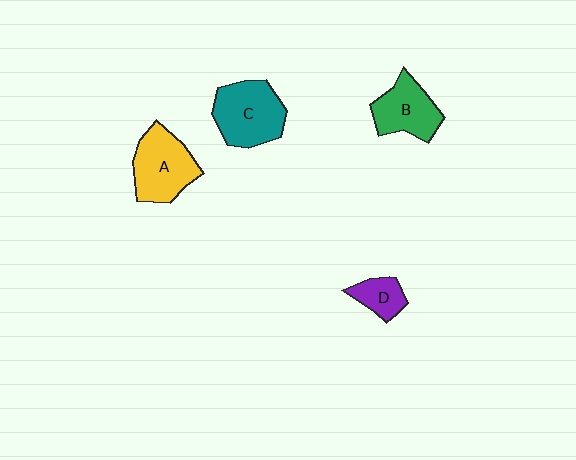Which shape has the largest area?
Shape C (teal).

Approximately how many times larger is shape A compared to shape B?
Approximately 1.2 times.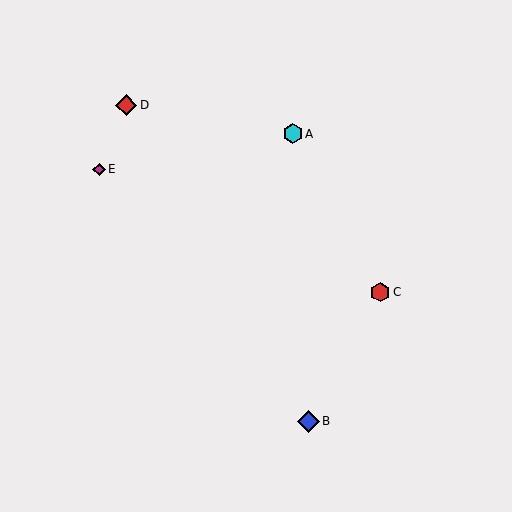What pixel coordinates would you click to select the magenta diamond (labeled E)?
Click at (99, 169) to select the magenta diamond E.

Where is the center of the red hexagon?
The center of the red hexagon is at (380, 292).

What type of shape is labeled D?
Shape D is a red diamond.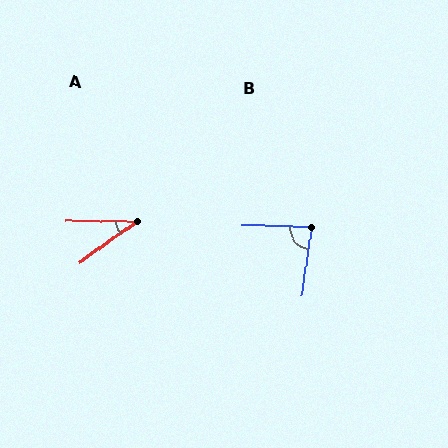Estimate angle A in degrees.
Approximately 35 degrees.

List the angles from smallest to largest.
A (35°), B (84°).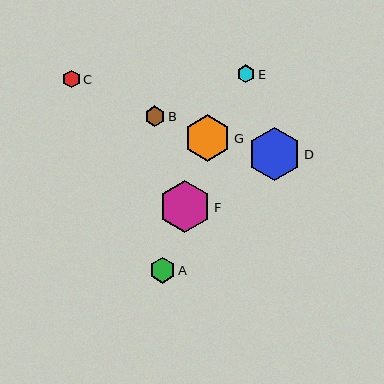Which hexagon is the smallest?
Hexagon C is the smallest with a size of approximately 18 pixels.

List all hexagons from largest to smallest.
From largest to smallest: D, F, G, A, B, E, C.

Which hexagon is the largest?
Hexagon D is the largest with a size of approximately 53 pixels.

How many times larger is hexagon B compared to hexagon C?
Hexagon B is approximately 1.1 times the size of hexagon C.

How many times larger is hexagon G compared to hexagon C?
Hexagon G is approximately 2.6 times the size of hexagon C.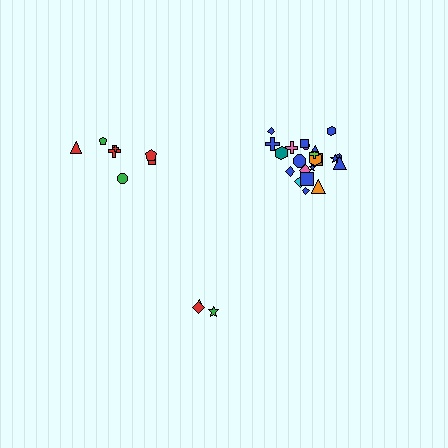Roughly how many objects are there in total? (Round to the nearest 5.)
Roughly 35 objects in total.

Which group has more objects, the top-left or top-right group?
The top-right group.